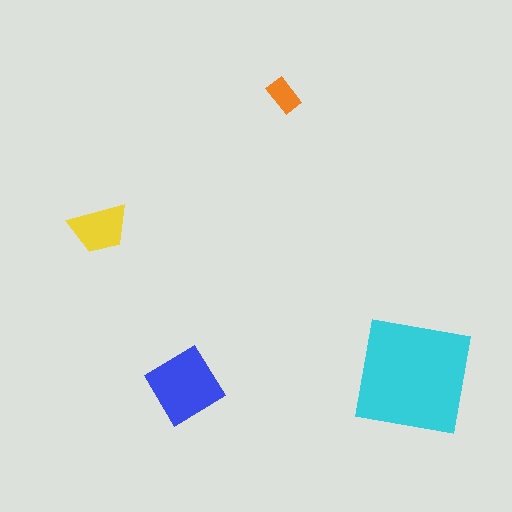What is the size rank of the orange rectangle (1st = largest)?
4th.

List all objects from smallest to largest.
The orange rectangle, the yellow trapezoid, the blue diamond, the cyan square.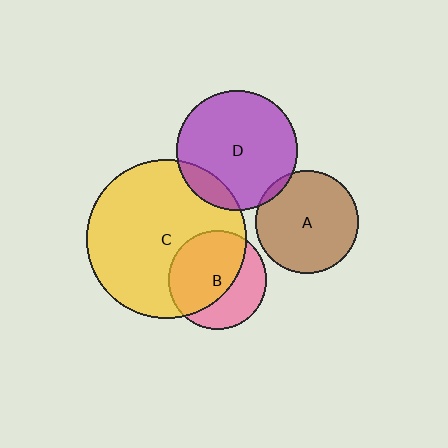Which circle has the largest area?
Circle C (yellow).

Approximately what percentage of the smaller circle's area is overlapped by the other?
Approximately 60%.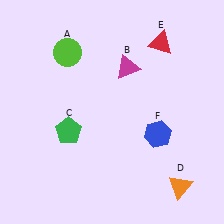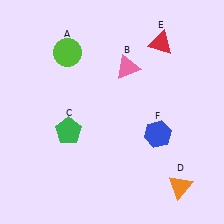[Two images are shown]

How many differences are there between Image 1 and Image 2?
There is 1 difference between the two images.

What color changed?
The triangle (B) changed from magenta in Image 1 to pink in Image 2.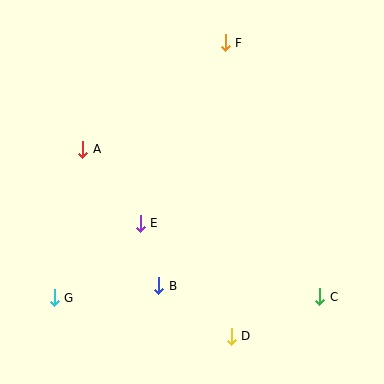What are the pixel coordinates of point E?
Point E is at (140, 223).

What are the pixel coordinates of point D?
Point D is at (231, 337).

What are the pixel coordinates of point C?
Point C is at (320, 297).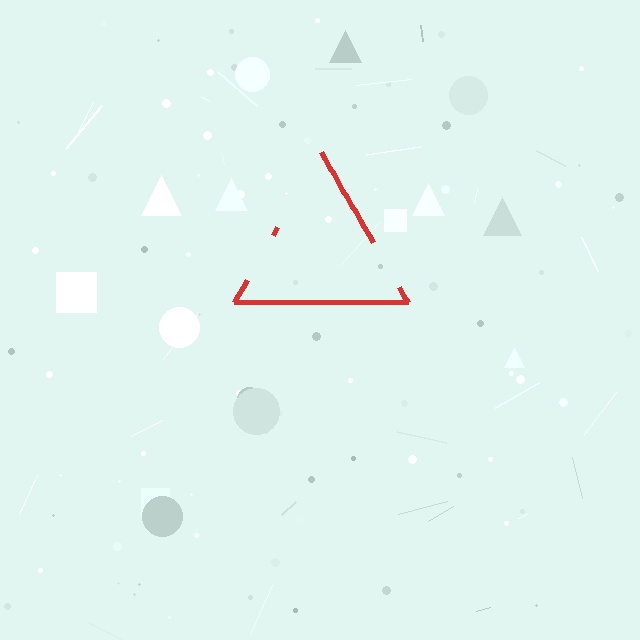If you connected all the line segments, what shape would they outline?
They would outline a triangle.